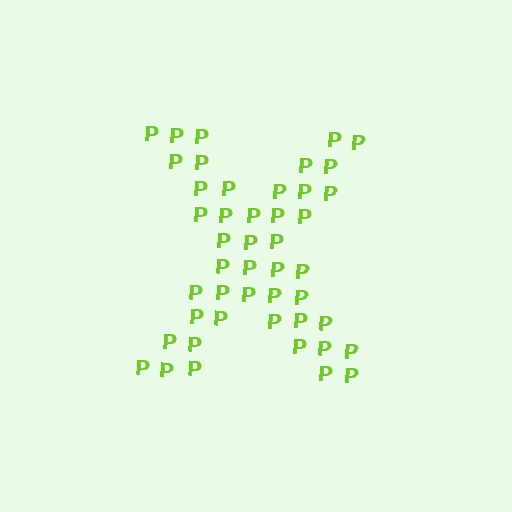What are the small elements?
The small elements are letter P's.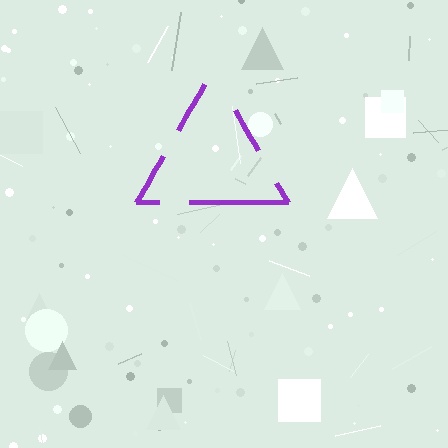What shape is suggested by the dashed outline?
The dashed outline suggests a triangle.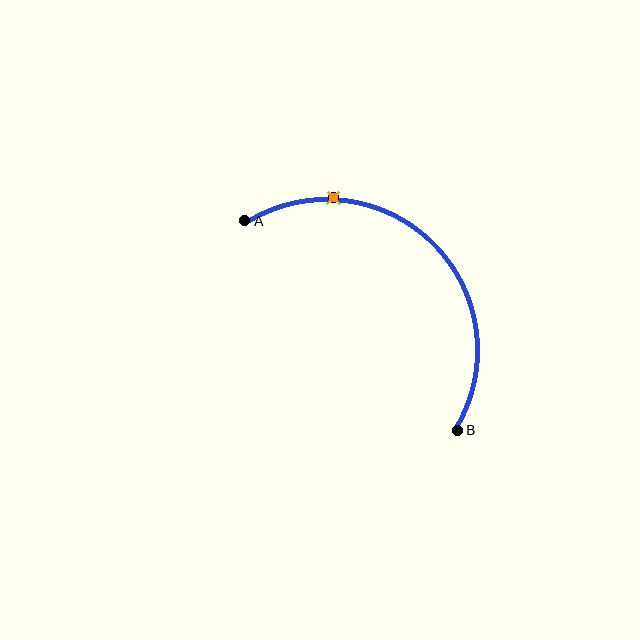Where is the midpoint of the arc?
The arc midpoint is the point on the curve farthest from the straight line joining A and B. It sits above and to the right of that line.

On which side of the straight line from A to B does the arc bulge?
The arc bulges above and to the right of the straight line connecting A and B.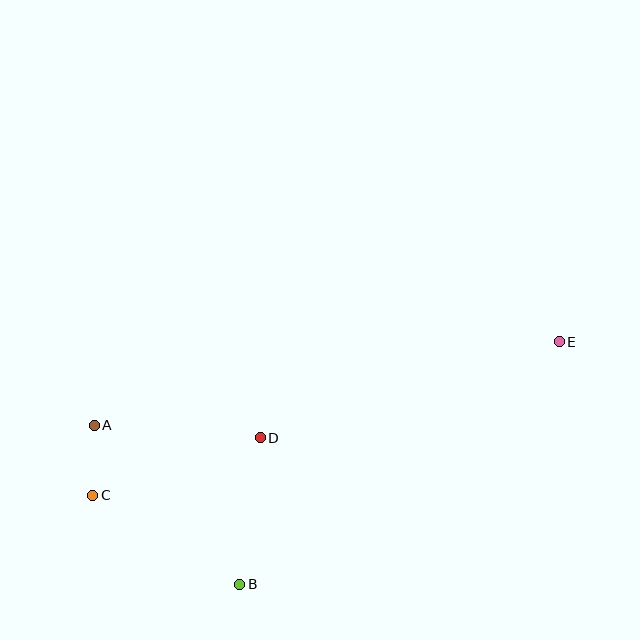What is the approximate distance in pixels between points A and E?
The distance between A and E is approximately 473 pixels.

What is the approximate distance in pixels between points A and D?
The distance between A and D is approximately 167 pixels.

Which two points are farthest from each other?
Points C and E are farthest from each other.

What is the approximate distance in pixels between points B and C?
The distance between B and C is approximately 172 pixels.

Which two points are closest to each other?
Points A and C are closest to each other.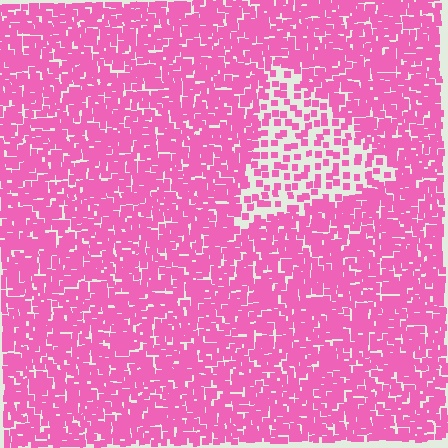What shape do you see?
I see a triangle.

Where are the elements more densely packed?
The elements are more densely packed outside the triangle boundary.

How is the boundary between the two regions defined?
The boundary is defined by a change in element density (approximately 2.5x ratio). All elements are the same color, size, and shape.